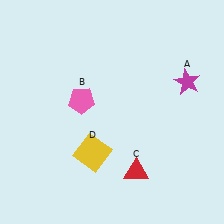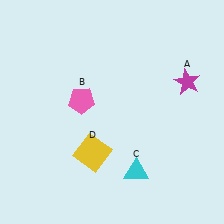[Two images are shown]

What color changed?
The triangle (C) changed from red in Image 1 to cyan in Image 2.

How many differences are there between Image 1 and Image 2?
There is 1 difference between the two images.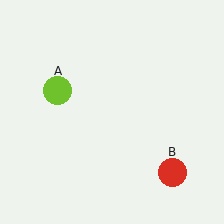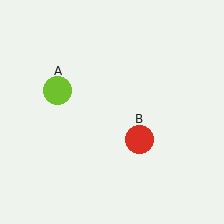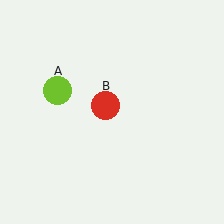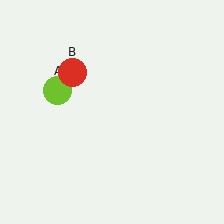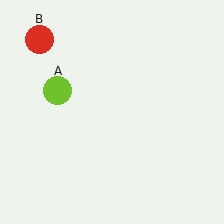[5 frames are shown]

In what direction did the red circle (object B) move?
The red circle (object B) moved up and to the left.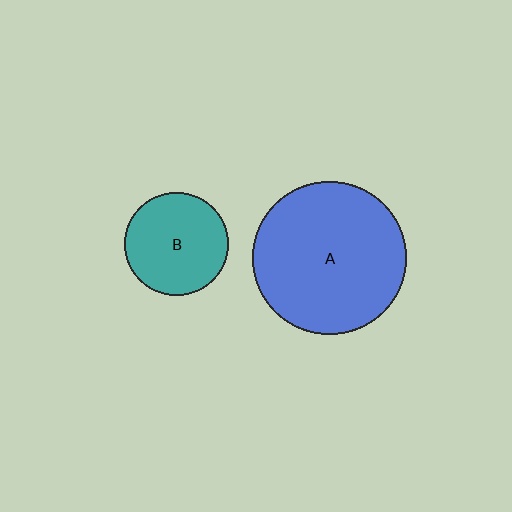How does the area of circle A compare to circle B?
Approximately 2.2 times.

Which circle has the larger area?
Circle A (blue).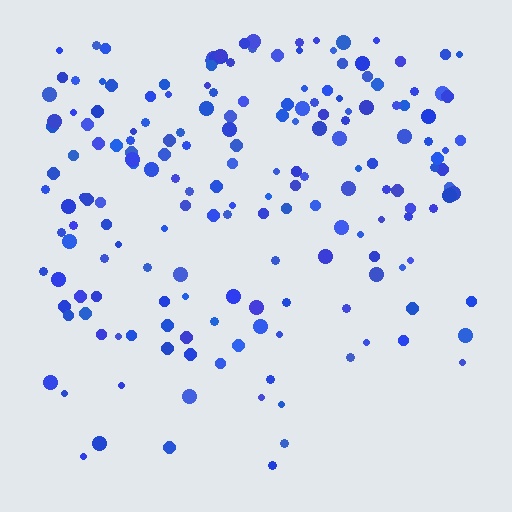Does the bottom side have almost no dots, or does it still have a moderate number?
Still a moderate number, just noticeably fewer than the top.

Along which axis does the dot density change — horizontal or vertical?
Vertical.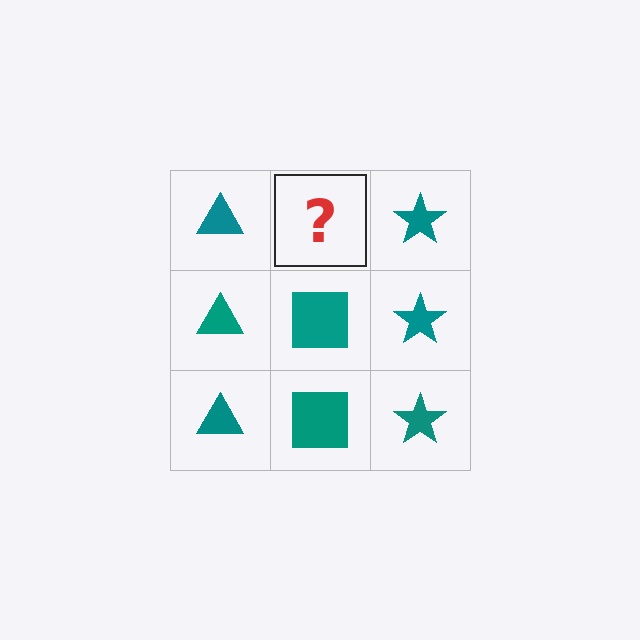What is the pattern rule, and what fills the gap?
The rule is that each column has a consistent shape. The gap should be filled with a teal square.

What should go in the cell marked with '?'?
The missing cell should contain a teal square.